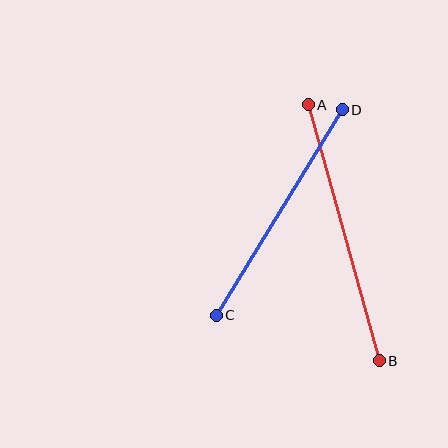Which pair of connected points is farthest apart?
Points A and B are farthest apart.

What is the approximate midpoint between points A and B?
The midpoint is at approximately (344, 233) pixels.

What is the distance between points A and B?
The distance is approximately 266 pixels.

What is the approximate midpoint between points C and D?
The midpoint is at approximately (279, 212) pixels.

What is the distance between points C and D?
The distance is approximately 241 pixels.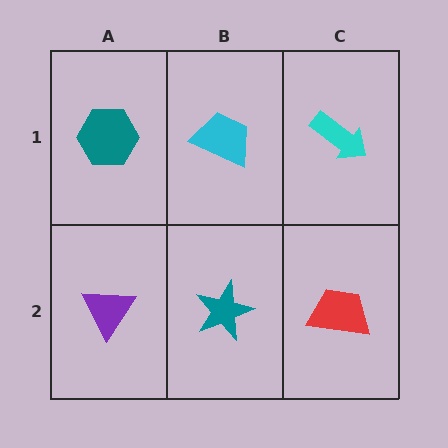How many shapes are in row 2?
3 shapes.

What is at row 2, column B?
A teal star.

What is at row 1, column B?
A cyan trapezoid.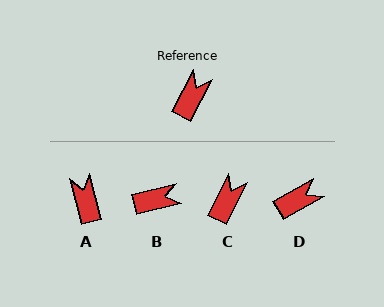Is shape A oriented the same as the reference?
No, it is off by about 41 degrees.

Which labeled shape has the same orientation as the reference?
C.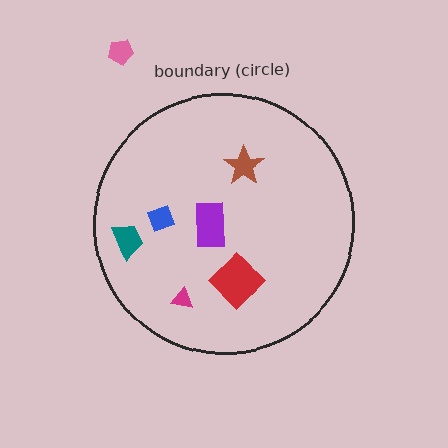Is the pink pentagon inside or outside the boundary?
Outside.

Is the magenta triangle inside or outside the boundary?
Inside.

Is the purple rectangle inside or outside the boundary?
Inside.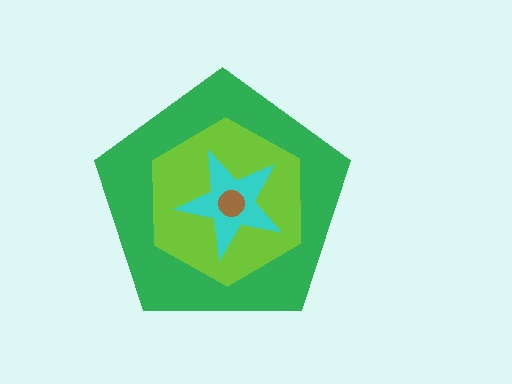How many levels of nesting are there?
4.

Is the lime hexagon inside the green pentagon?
Yes.